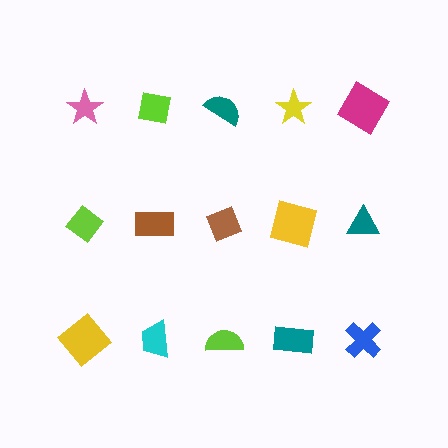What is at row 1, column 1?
A pink star.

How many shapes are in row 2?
5 shapes.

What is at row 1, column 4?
A yellow star.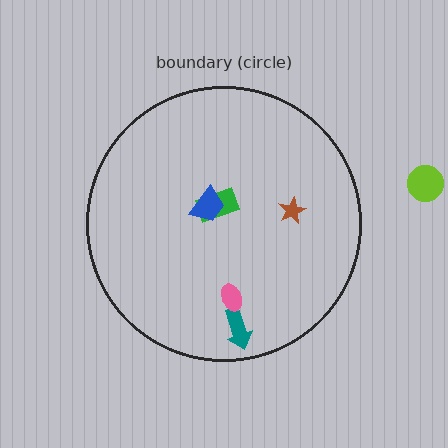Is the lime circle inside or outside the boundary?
Outside.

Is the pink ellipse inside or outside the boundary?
Inside.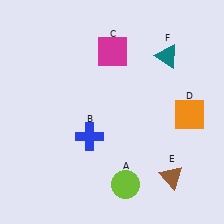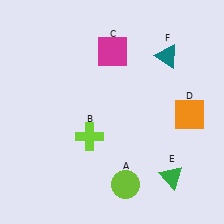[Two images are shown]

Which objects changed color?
B changed from blue to lime. E changed from brown to green.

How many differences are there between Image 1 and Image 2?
There are 2 differences between the two images.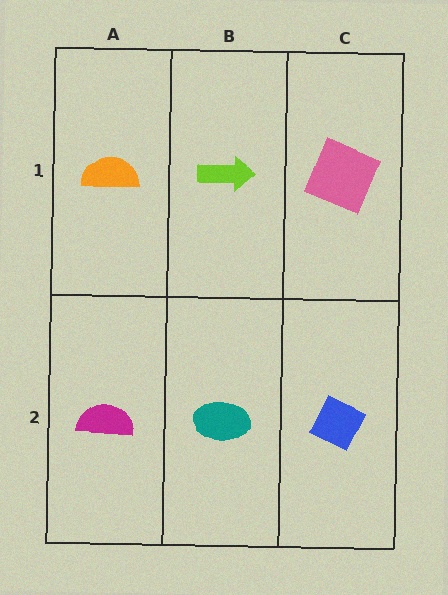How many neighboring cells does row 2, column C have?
2.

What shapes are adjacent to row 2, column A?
An orange semicircle (row 1, column A), a teal ellipse (row 2, column B).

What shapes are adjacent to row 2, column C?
A pink square (row 1, column C), a teal ellipse (row 2, column B).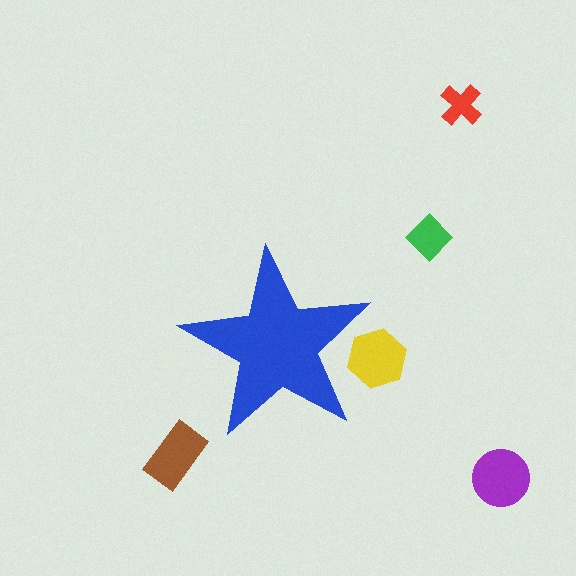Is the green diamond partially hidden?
No, the green diamond is fully visible.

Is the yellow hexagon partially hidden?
Yes, the yellow hexagon is partially hidden behind the blue star.